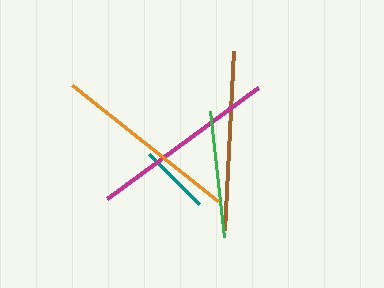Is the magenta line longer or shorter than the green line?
The magenta line is longer than the green line.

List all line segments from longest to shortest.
From longest to shortest: magenta, orange, brown, green, teal.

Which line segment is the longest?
The magenta line is the longest at approximately 187 pixels.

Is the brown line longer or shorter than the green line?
The brown line is longer than the green line.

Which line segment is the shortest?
The teal line is the shortest at approximately 71 pixels.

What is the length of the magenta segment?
The magenta segment is approximately 187 pixels long.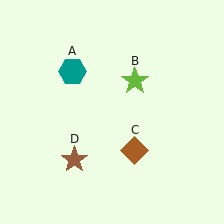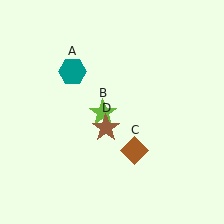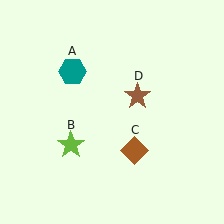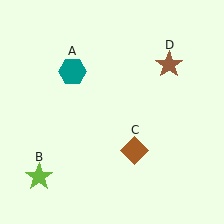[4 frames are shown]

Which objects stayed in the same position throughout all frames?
Teal hexagon (object A) and brown diamond (object C) remained stationary.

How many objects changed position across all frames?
2 objects changed position: lime star (object B), brown star (object D).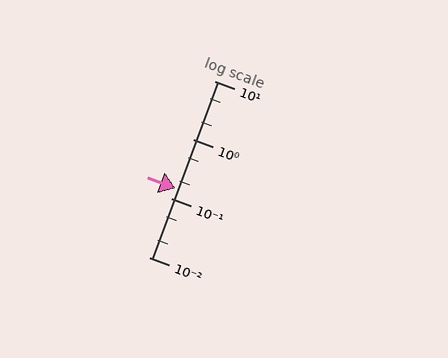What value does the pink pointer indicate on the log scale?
The pointer indicates approximately 0.15.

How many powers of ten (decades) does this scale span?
The scale spans 3 decades, from 0.01 to 10.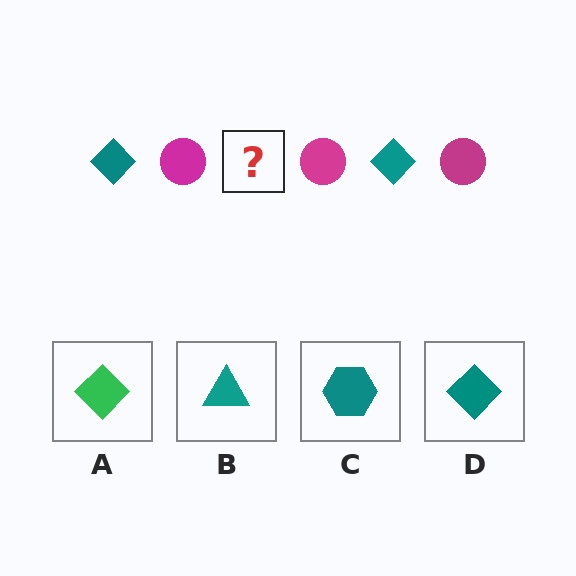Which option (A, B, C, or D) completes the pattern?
D.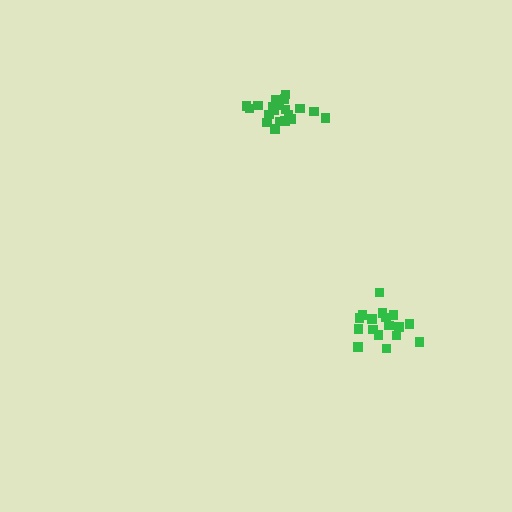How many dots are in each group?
Group 1: 17 dots, Group 2: 21 dots (38 total).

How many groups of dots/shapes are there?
There are 2 groups.